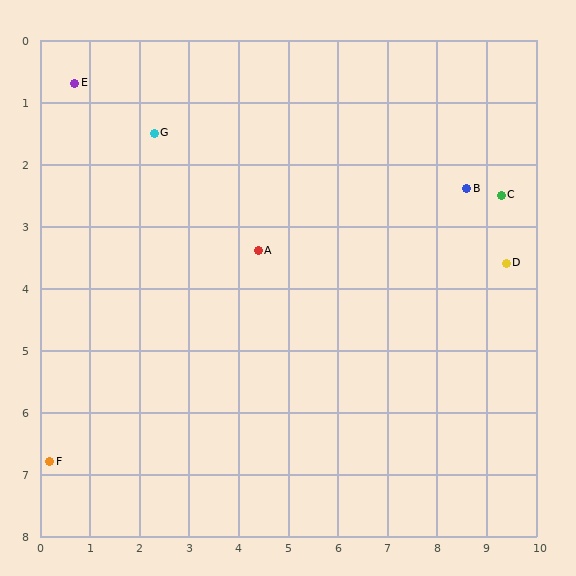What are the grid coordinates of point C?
Point C is at approximately (9.3, 2.5).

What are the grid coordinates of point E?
Point E is at approximately (0.7, 0.7).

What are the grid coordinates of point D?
Point D is at approximately (9.4, 3.6).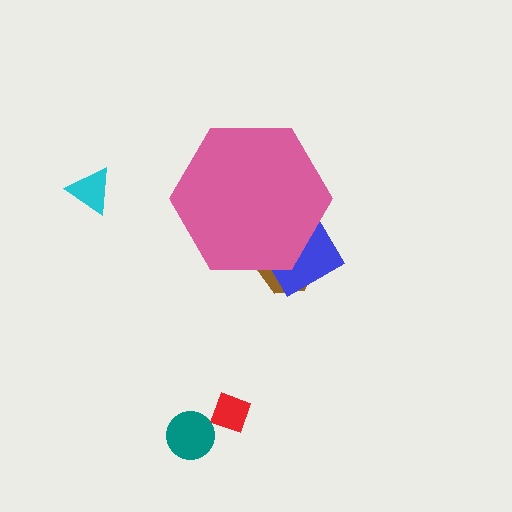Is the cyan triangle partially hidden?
No, the cyan triangle is fully visible.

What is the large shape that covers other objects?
A pink hexagon.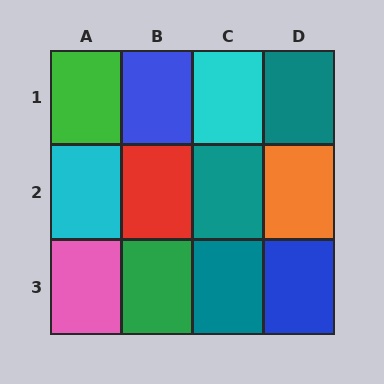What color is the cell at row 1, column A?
Green.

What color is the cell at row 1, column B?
Blue.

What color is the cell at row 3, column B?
Green.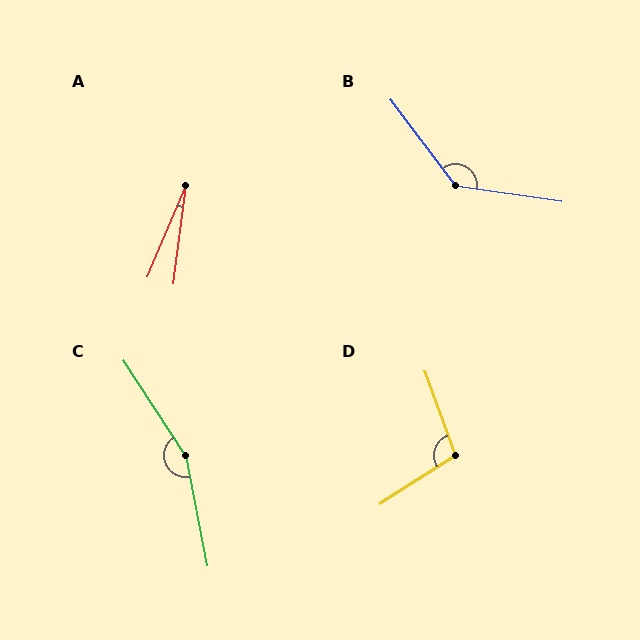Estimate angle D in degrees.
Approximately 103 degrees.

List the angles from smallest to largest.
A (16°), D (103°), B (136°), C (158°).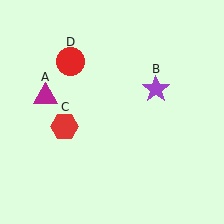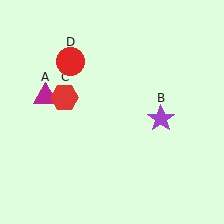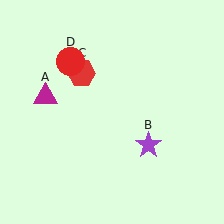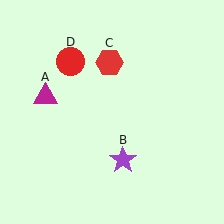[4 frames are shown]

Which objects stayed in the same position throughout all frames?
Magenta triangle (object A) and red circle (object D) remained stationary.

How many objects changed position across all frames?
2 objects changed position: purple star (object B), red hexagon (object C).